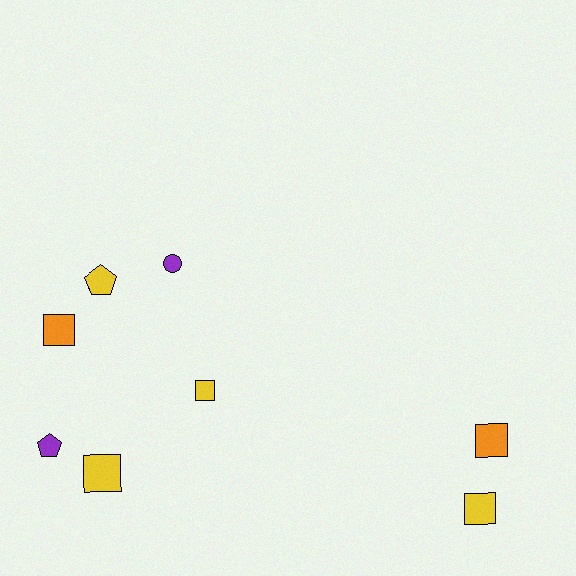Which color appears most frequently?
Yellow, with 4 objects.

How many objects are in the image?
There are 8 objects.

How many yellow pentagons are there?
There is 1 yellow pentagon.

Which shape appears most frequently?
Square, with 5 objects.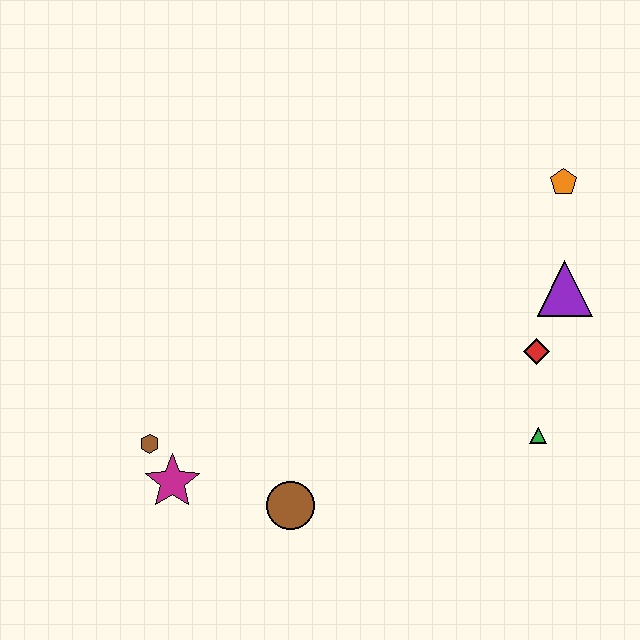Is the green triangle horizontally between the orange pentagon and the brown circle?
Yes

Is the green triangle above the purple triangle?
No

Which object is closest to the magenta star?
The brown hexagon is closest to the magenta star.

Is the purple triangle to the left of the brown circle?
No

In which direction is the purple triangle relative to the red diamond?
The purple triangle is above the red diamond.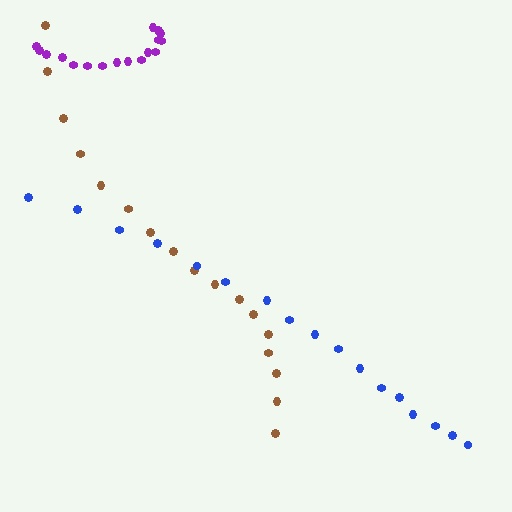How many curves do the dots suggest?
There are 3 distinct paths.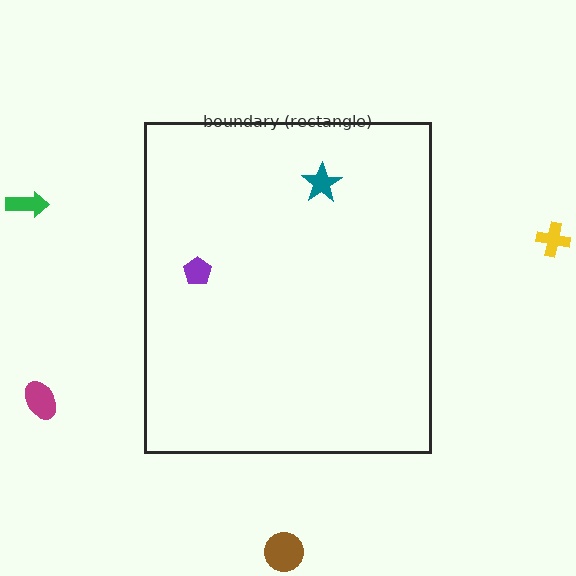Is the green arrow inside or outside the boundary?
Outside.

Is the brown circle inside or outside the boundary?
Outside.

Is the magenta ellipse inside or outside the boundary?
Outside.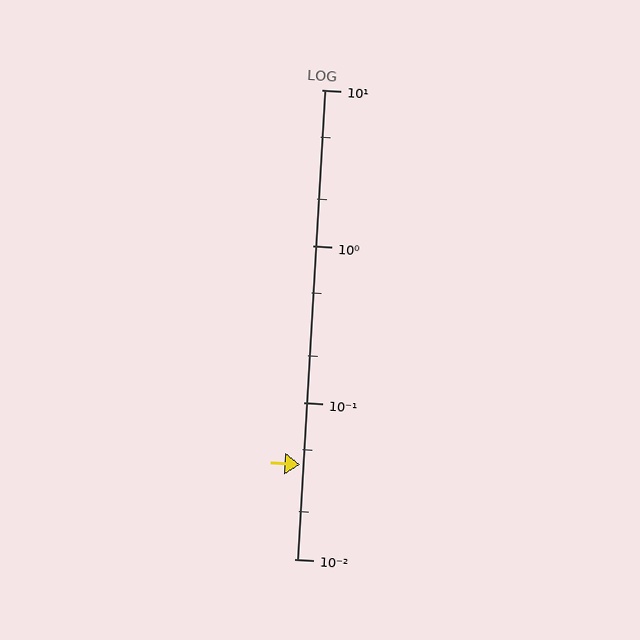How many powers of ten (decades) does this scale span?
The scale spans 3 decades, from 0.01 to 10.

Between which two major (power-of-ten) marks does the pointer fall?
The pointer is between 0.01 and 0.1.